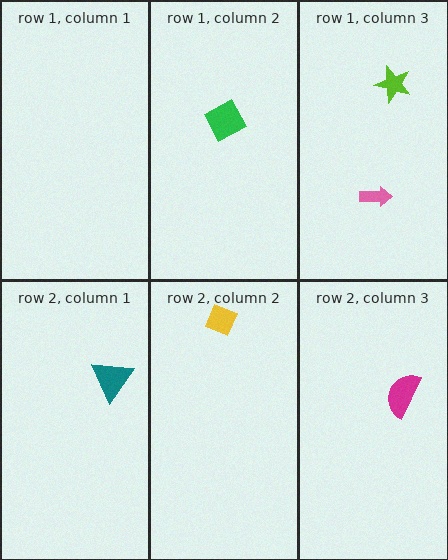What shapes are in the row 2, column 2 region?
The yellow diamond.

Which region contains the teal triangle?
The row 2, column 1 region.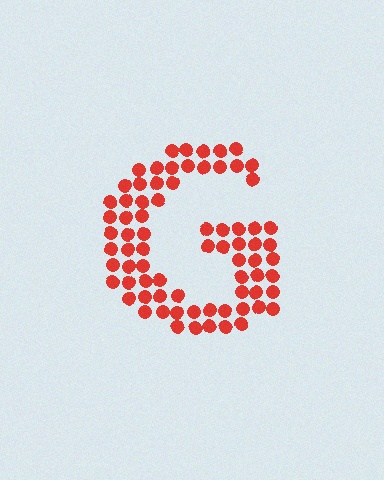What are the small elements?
The small elements are circles.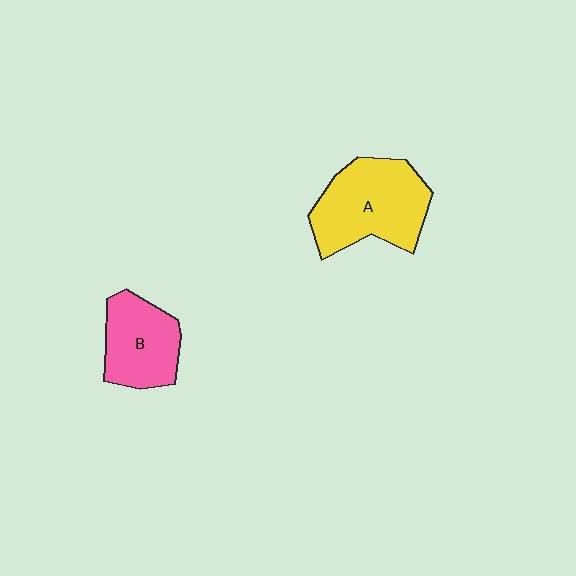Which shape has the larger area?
Shape A (yellow).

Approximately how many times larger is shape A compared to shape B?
Approximately 1.4 times.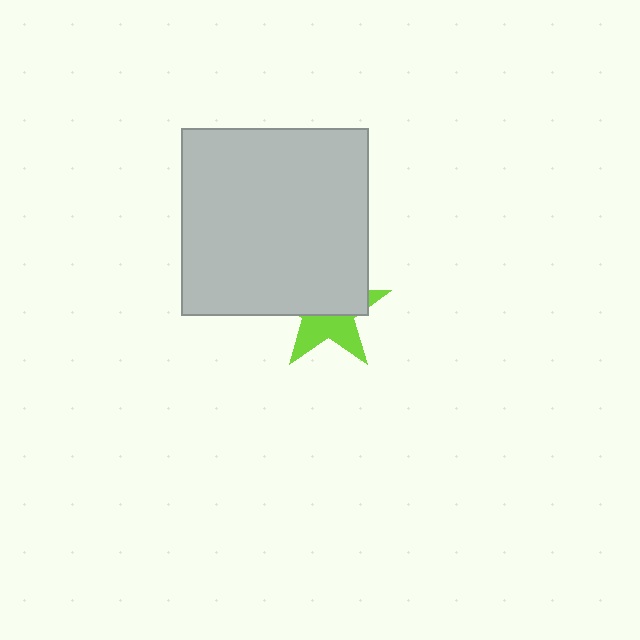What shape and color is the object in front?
The object in front is a light gray square.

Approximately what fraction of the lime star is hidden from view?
Roughly 56% of the lime star is hidden behind the light gray square.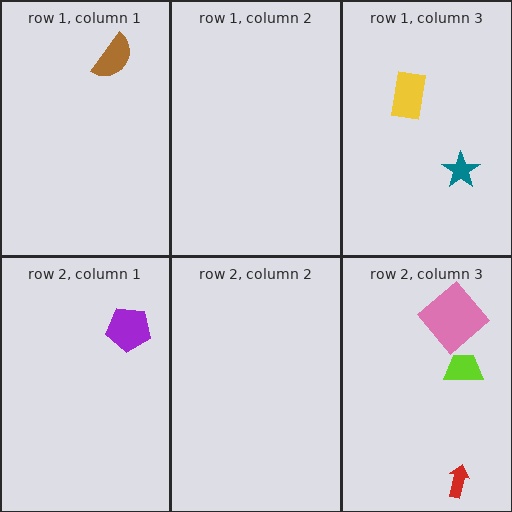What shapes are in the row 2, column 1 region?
The purple pentagon.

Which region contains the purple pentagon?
The row 2, column 1 region.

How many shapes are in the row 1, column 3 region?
2.